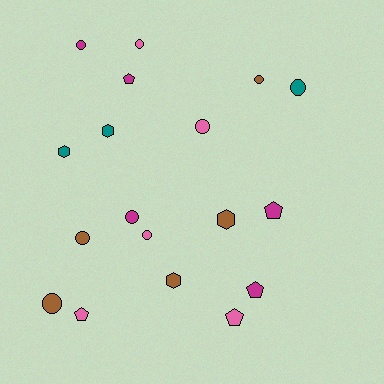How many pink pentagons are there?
There are 2 pink pentagons.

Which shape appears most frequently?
Circle, with 9 objects.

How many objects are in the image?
There are 18 objects.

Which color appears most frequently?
Pink, with 5 objects.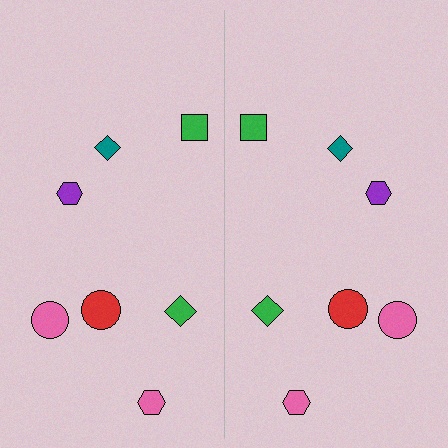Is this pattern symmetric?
Yes, this pattern has bilateral (reflection) symmetry.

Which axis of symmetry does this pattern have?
The pattern has a vertical axis of symmetry running through the center of the image.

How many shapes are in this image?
There are 14 shapes in this image.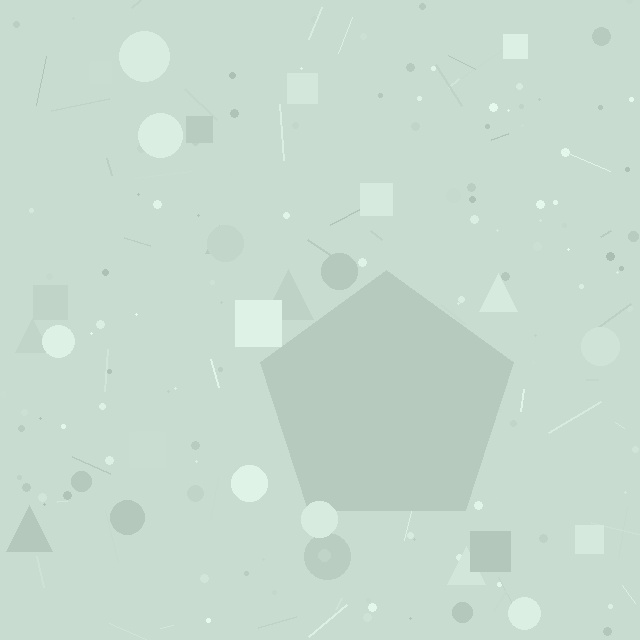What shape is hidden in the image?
A pentagon is hidden in the image.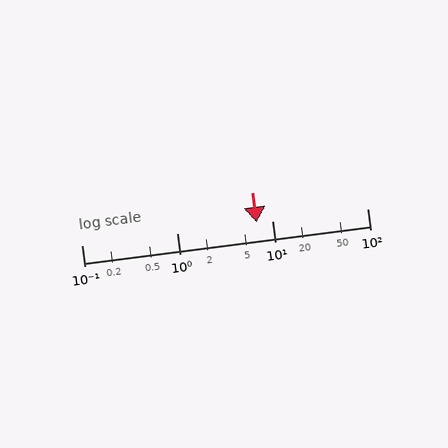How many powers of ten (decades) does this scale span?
The scale spans 3 decades, from 0.1 to 100.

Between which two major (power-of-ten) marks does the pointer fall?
The pointer is between 1 and 10.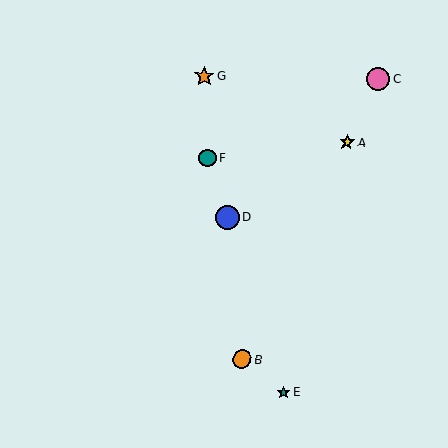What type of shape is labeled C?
Shape C is a pink circle.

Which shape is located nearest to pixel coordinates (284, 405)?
The teal star (labeled E) at (283, 393) is nearest to that location.